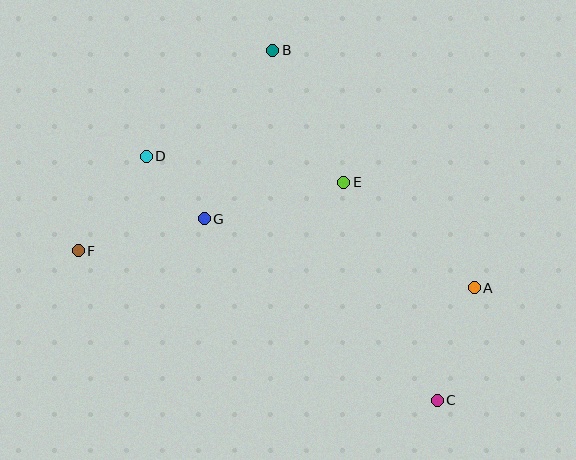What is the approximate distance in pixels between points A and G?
The distance between A and G is approximately 279 pixels.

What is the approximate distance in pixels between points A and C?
The distance between A and C is approximately 118 pixels.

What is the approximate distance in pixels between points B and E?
The distance between B and E is approximately 150 pixels.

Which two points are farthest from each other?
Points A and F are farthest from each other.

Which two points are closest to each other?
Points D and G are closest to each other.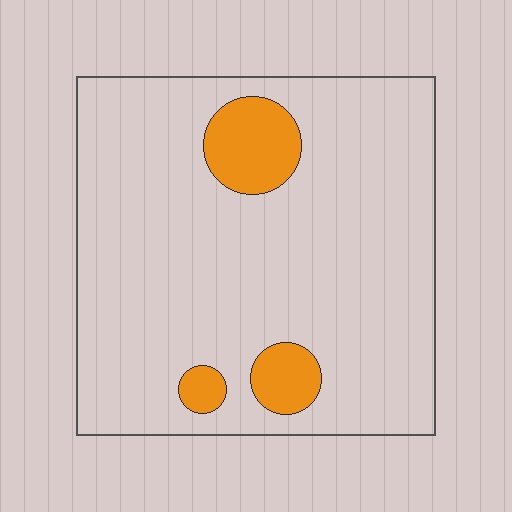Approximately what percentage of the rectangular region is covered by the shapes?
Approximately 10%.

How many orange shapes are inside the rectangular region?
3.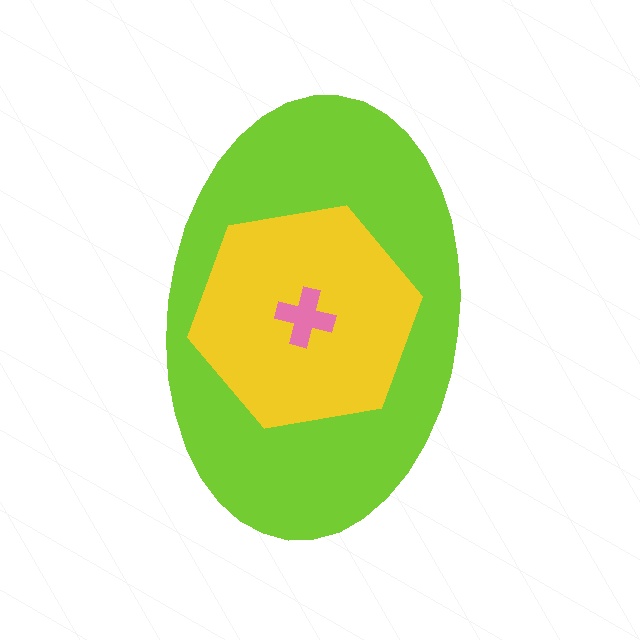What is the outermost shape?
The lime ellipse.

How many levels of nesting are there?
3.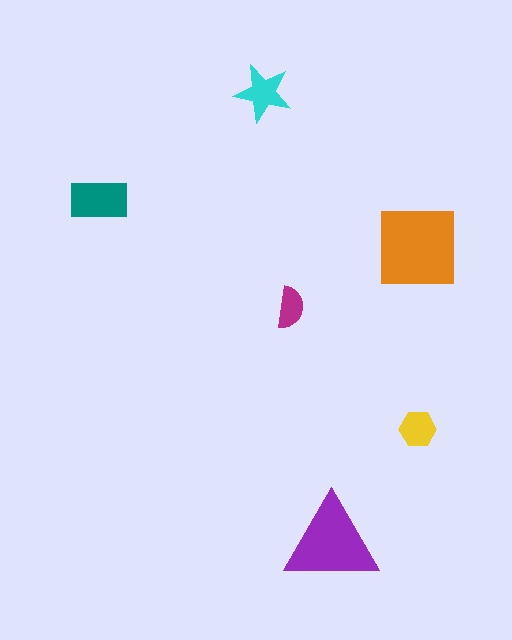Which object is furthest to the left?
The teal rectangle is leftmost.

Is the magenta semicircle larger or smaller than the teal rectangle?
Smaller.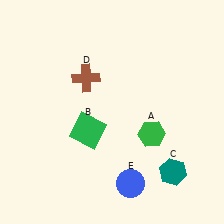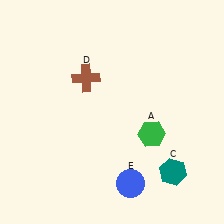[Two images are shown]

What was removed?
The green square (B) was removed in Image 2.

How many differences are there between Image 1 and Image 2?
There is 1 difference between the two images.